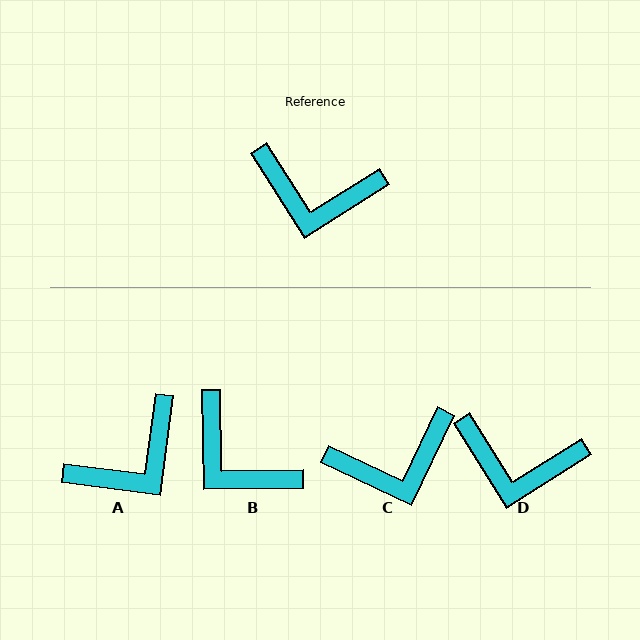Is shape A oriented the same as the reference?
No, it is off by about 50 degrees.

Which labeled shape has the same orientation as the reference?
D.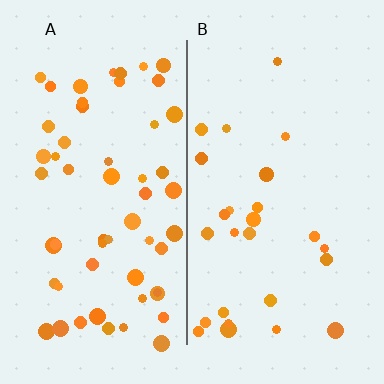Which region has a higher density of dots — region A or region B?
A (the left).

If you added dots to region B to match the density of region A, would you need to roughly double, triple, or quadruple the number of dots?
Approximately double.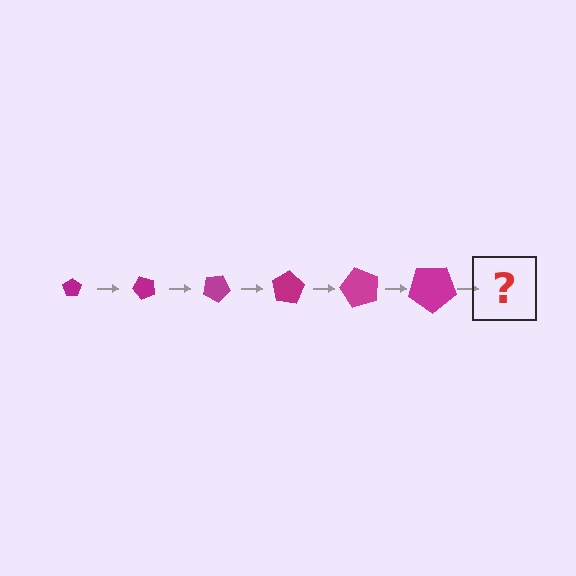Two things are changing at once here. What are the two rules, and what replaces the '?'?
The two rules are that the pentagon grows larger each step and it rotates 50 degrees each step. The '?' should be a pentagon, larger than the previous one and rotated 300 degrees from the start.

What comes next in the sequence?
The next element should be a pentagon, larger than the previous one and rotated 300 degrees from the start.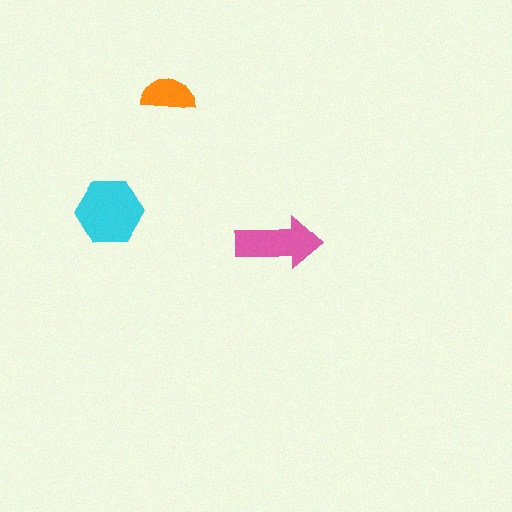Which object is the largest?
The cyan hexagon.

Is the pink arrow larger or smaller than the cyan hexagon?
Smaller.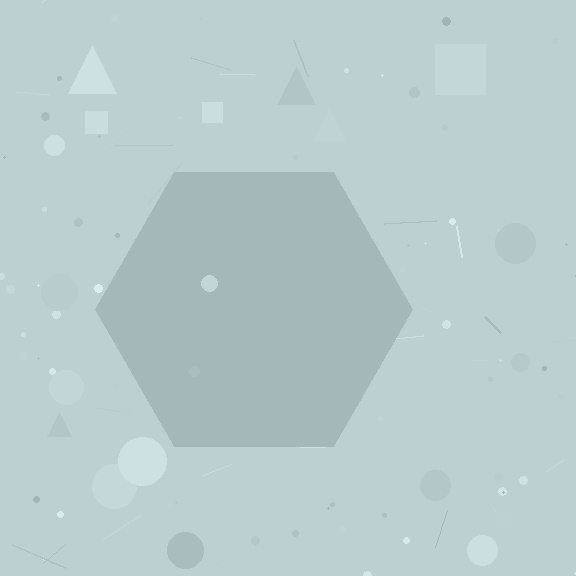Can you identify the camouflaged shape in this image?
The camouflaged shape is a hexagon.